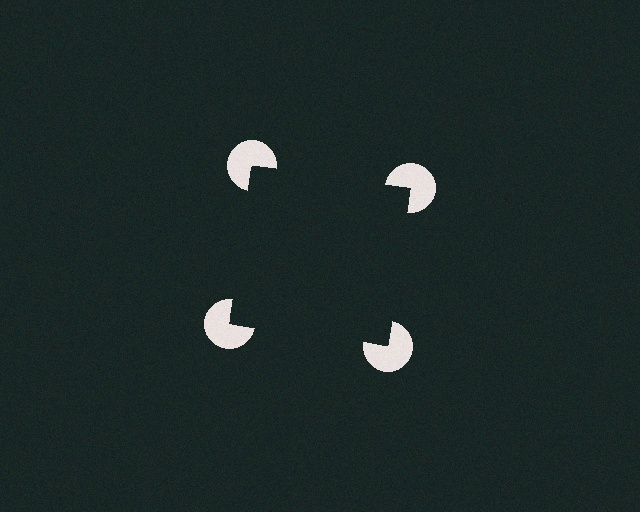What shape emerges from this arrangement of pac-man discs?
An illusory square — its edges are inferred from the aligned wedge cuts in the pac-man discs, not physically drawn.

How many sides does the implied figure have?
4 sides.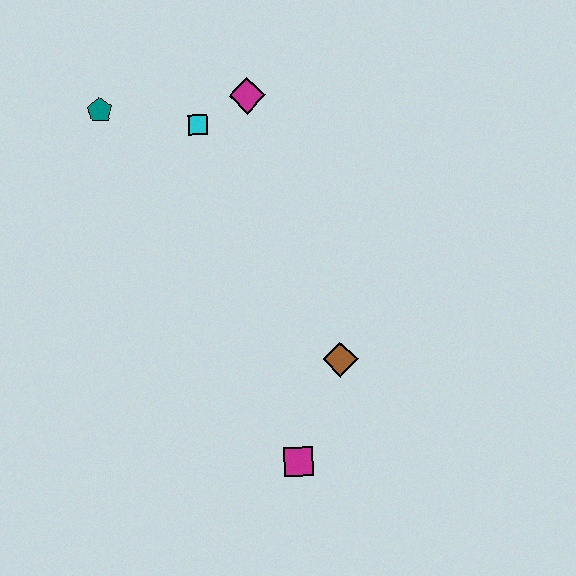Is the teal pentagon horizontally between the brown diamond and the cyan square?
No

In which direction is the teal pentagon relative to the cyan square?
The teal pentagon is to the left of the cyan square.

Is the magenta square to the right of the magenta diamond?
Yes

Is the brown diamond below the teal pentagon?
Yes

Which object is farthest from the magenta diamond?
The magenta square is farthest from the magenta diamond.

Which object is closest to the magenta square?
The brown diamond is closest to the magenta square.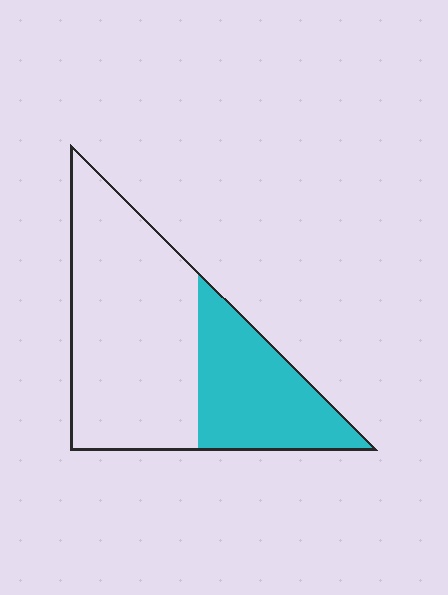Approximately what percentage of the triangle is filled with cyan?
Approximately 35%.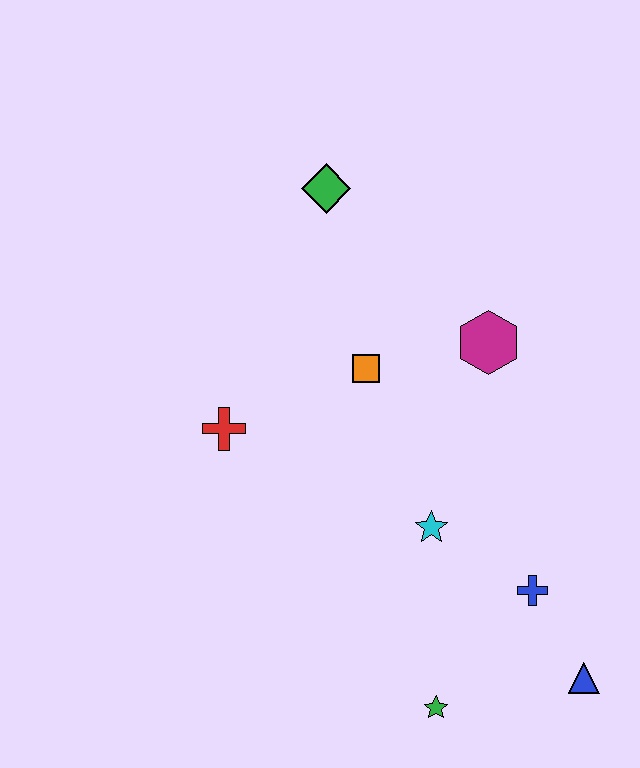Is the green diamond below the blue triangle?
No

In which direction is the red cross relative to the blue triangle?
The red cross is to the left of the blue triangle.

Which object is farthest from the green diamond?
The blue triangle is farthest from the green diamond.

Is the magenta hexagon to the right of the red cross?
Yes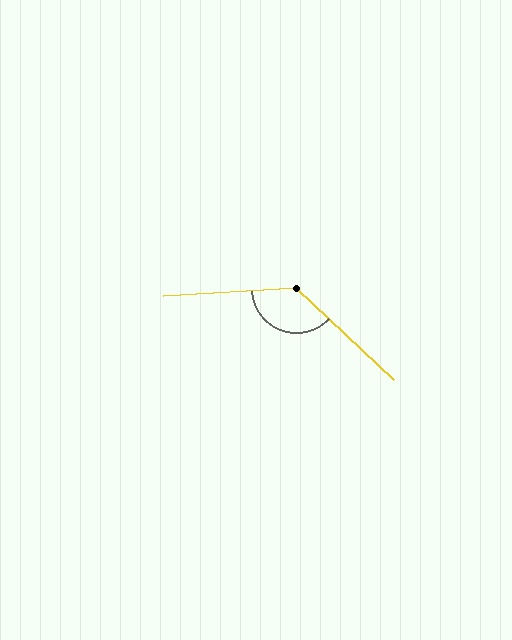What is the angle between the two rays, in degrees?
Approximately 134 degrees.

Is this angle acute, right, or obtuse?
It is obtuse.